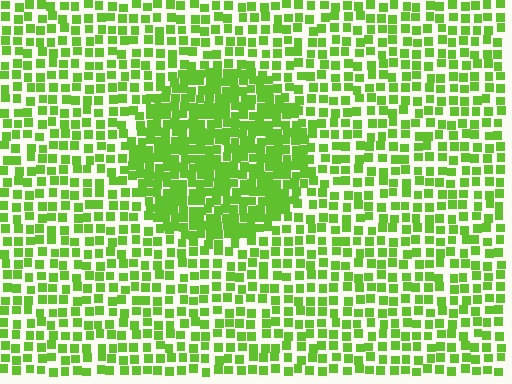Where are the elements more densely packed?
The elements are more densely packed inside the circle boundary.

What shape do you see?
I see a circle.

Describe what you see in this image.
The image contains small lime elements arranged at two different densities. A circle-shaped region is visible where the elements are more densely packed than the surrounding area.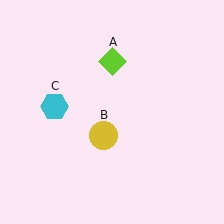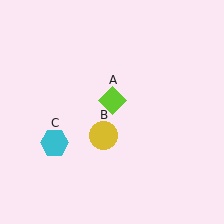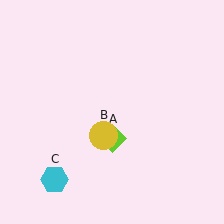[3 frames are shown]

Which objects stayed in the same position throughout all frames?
Yellow circle (object B) remained stationary.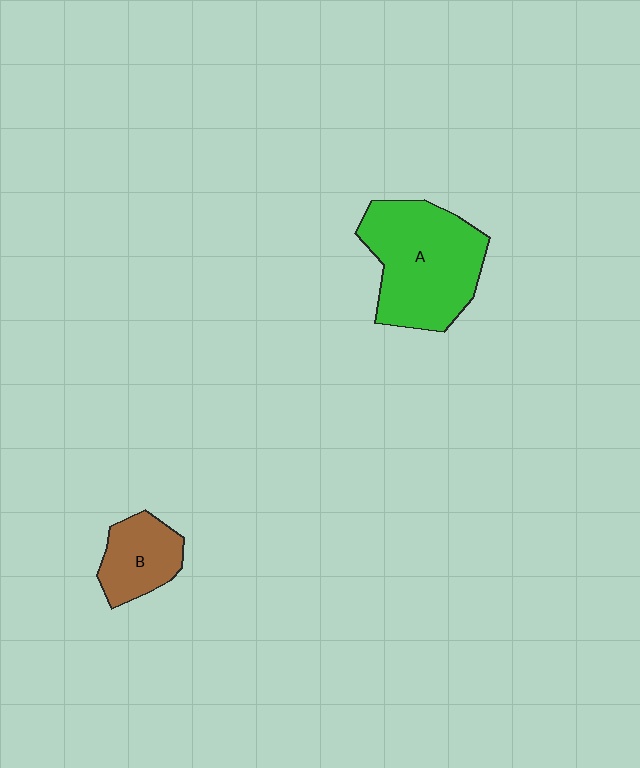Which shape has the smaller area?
Shape B (brown).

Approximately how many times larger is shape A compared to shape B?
Approximately 2.2 times.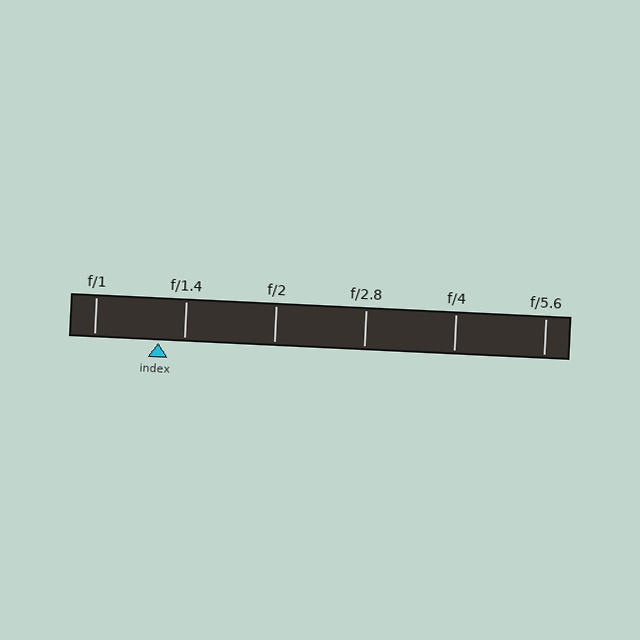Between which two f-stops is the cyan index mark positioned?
The index mark is between f/1 and f/1.4.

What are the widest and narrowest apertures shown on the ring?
The widest aperture shown is f/1 and the narrowest is f/5.6.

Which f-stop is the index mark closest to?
The index mark is closest to f/1.4.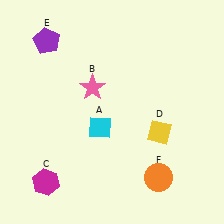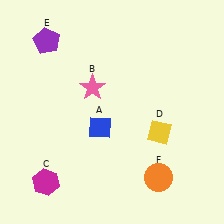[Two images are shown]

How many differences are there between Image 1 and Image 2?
There is 1 difference between the two images.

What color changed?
The diamond (A) changed from cyan in Image 1 to blue in Image 2.